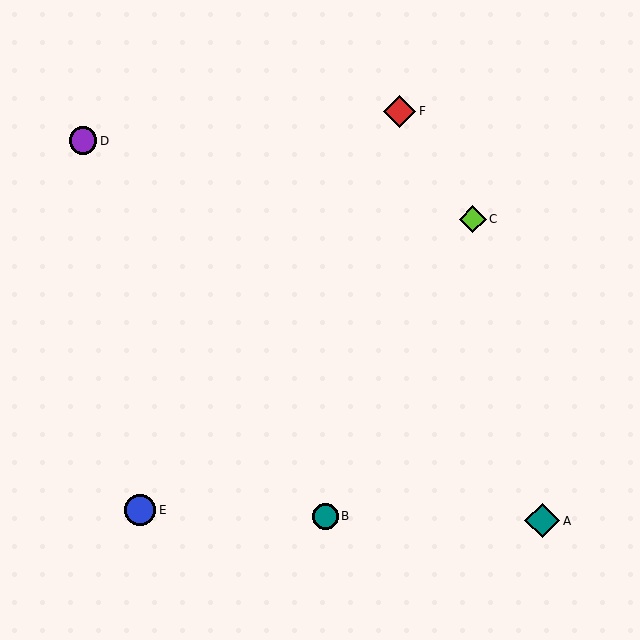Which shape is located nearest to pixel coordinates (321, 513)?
The teal circle (labeled B) at (325, 516) is nearest to that location.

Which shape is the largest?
The teal diamond (labeled A) is the largest.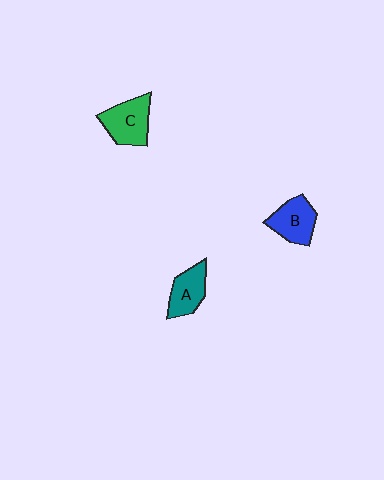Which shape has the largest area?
Shape C (green).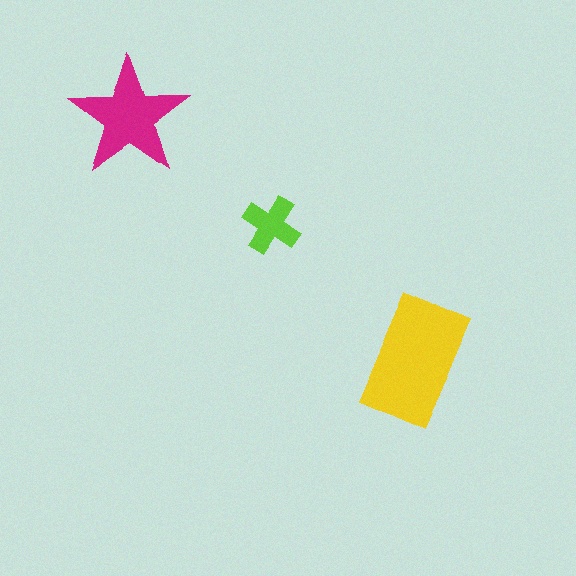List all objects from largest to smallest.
The yellow rectangle, the magenta star, the lime cross.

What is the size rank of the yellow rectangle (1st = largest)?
1st.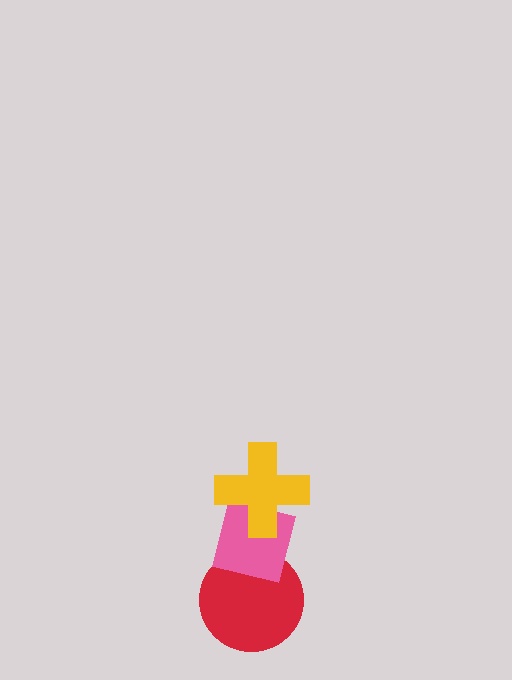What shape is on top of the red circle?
The pink square is on top of the red circle.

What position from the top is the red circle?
The red circle is 3rd from the top.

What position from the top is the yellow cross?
The yellow cross is 1st from the top.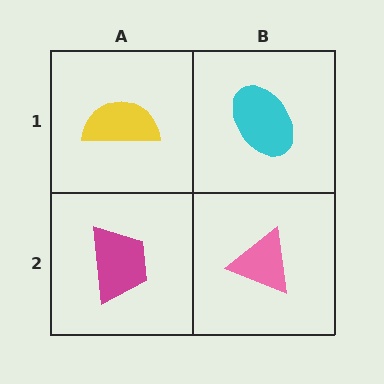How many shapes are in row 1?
2 shapes.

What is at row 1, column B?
A cyan ellipse.